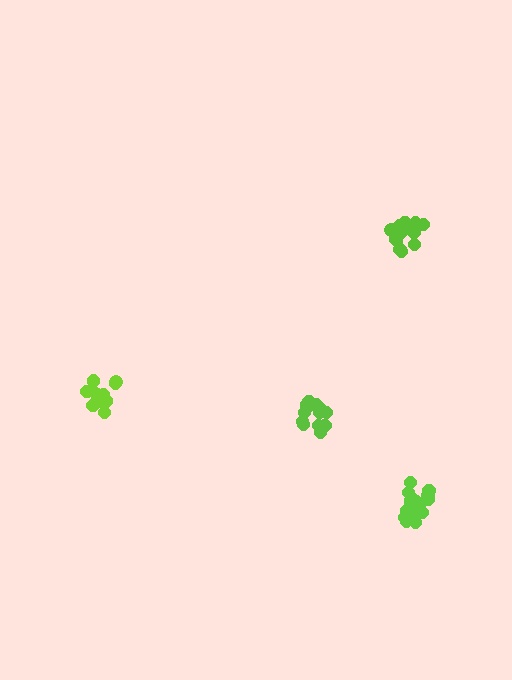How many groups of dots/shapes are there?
There are 4 groups.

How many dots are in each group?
Group 1: 15 dots, Group 2: 12 dots, Group 3: 13 dots, Group 4: 17 dots (57 total).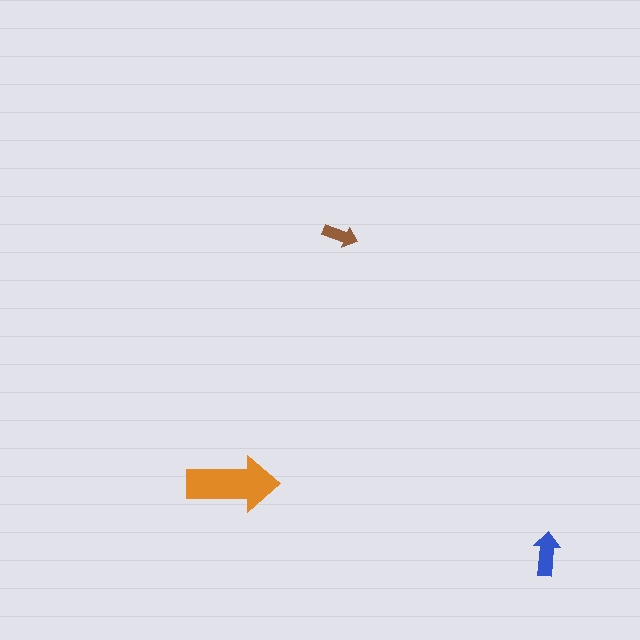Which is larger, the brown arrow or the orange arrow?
The orange one.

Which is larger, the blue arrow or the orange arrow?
The orange one.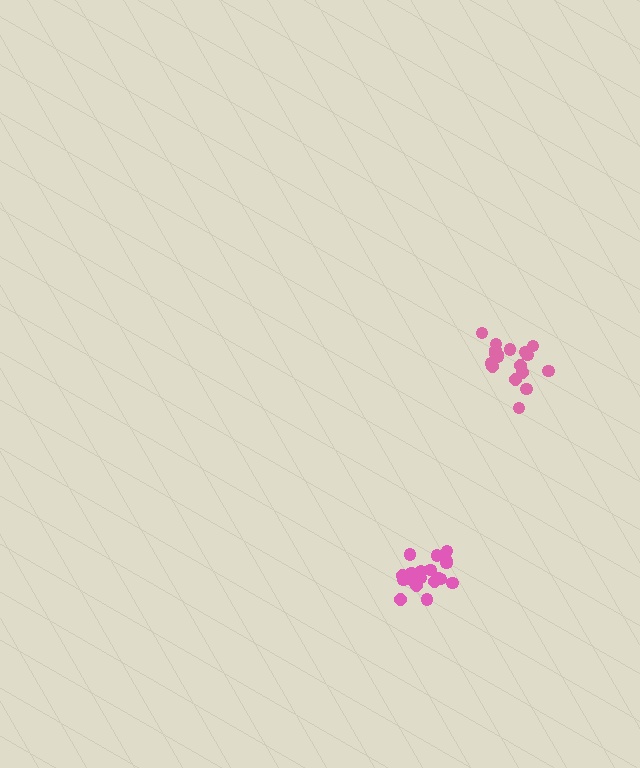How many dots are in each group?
Group 1: 19 dots, Group 2: 18 dots (37 total).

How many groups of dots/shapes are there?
There are 2 groups.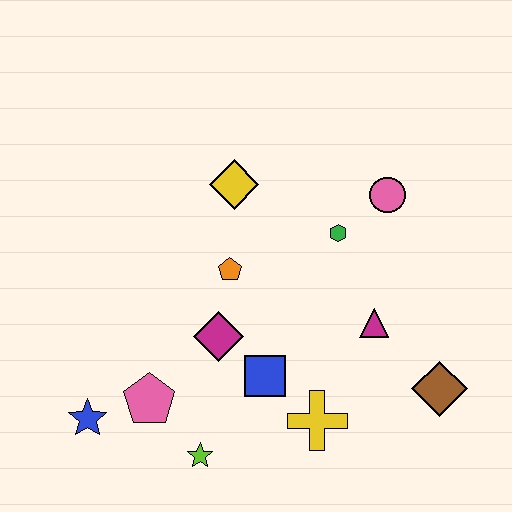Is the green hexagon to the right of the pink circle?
No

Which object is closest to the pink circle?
The green hexagon is closest to the pink circle.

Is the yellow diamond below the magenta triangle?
No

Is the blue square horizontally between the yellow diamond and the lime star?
No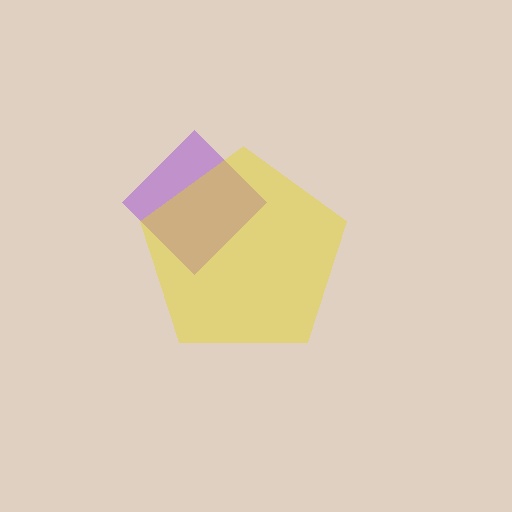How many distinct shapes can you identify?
There are 2 distinct shapes: a purple diamond, a yellow pentagon.